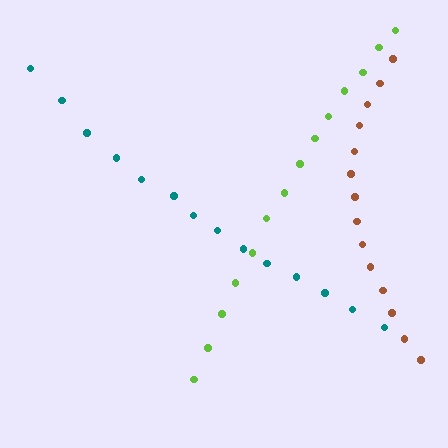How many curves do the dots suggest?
There are 3 distinct paths.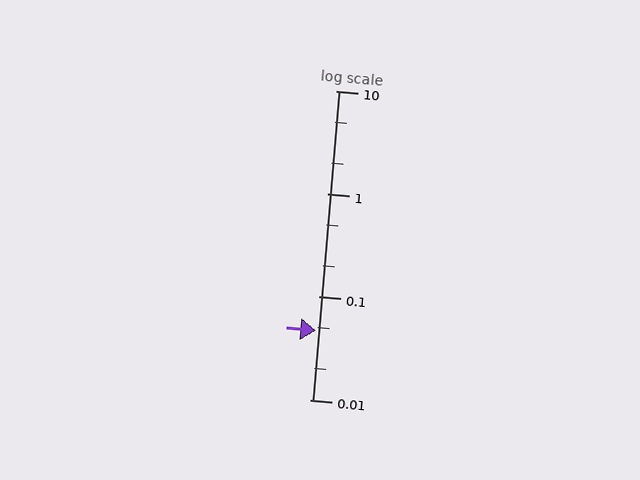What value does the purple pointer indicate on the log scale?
The pointer indicates approximately 0.047.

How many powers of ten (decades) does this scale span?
The scale spans 3 decades, from 0.01 to 10.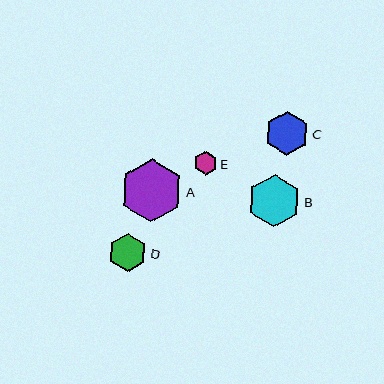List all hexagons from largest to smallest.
From largest to smallest: A, B, C, D, E.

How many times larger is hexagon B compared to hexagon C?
Hexagon B is approximately 1.2 times the size of hexagon C.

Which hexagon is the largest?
Hexagon A is the largest with a size of approximately 63 pixels.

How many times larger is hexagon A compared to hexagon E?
Hexagon A is approximately 2.7 times the size of hexagon E.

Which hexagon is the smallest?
Hexagon E is the smallest with a size of approximately 23 pixels.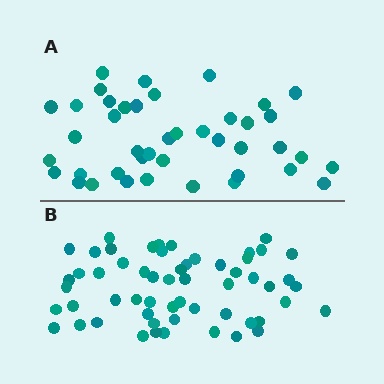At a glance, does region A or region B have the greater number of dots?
Region B (the bottom region) has more dots.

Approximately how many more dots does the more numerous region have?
Region B has approximately 15 more dots than region A.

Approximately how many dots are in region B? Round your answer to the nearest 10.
About 60 dots. (The exact count is 57, which rounds to 60.)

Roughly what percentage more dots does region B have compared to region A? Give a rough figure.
About 35% more.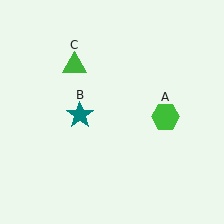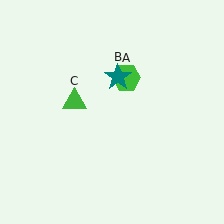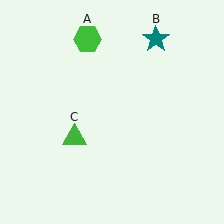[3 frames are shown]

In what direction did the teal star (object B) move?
The teal star (object B) moved up and to the right.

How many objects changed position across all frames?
3 objects changed position: green hexagon (object A), teal star (object B), green triangle (object C).